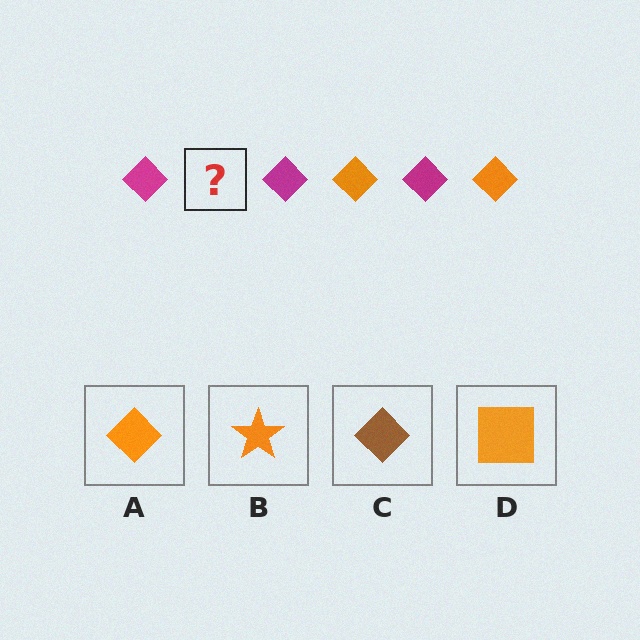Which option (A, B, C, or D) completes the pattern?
A.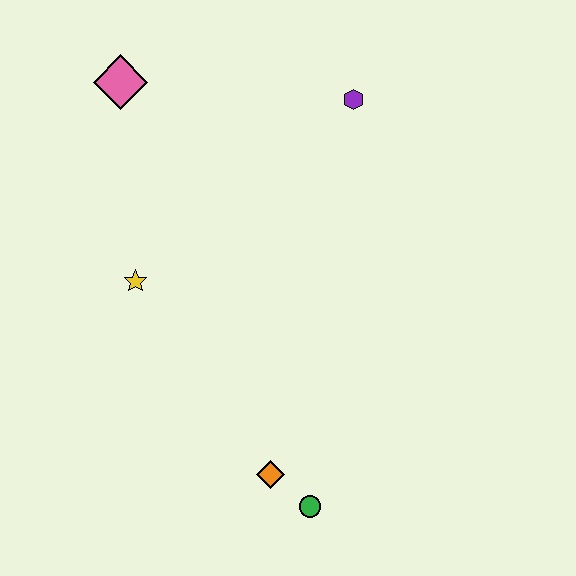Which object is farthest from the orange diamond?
The pink diamond is farthest from the orange diamond.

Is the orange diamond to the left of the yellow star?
No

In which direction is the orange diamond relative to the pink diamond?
The orange diamond is below the pink diamond.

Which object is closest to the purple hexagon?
The pink diamond is closest to the purple hexagon.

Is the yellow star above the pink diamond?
No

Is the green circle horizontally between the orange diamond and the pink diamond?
No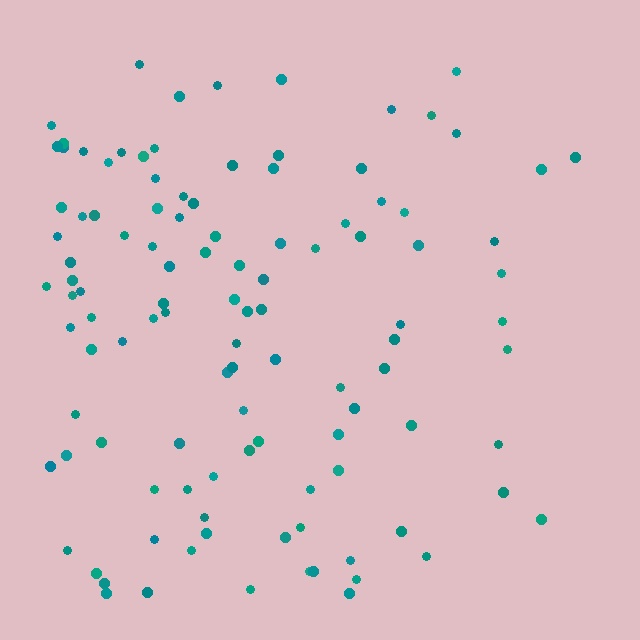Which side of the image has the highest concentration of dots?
The left.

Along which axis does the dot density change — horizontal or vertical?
Horizontal.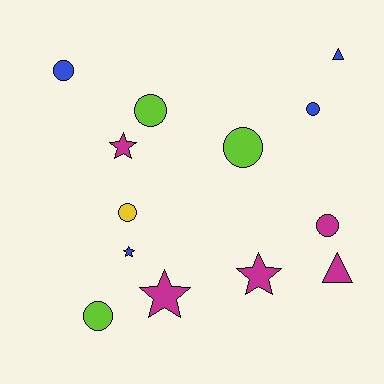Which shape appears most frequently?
Circle, with 7 objects.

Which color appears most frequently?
Magenta, with 5 objects.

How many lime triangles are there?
There are no lime triangles.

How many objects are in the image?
There are 13 objects.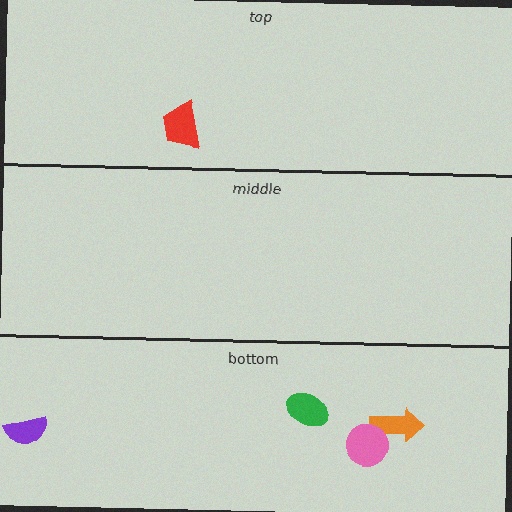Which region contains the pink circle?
The bottom region.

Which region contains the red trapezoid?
The top region.